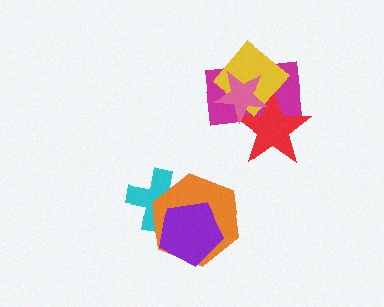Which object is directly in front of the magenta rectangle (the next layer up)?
The red star is directly in front of the magenta rectangle.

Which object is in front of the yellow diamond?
The pink star is in front of the yellow diamond.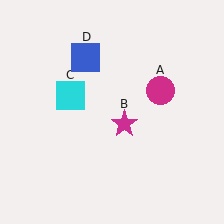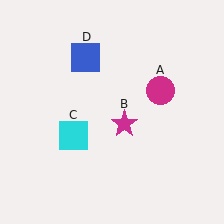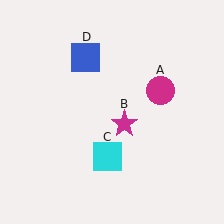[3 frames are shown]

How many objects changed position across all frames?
1 object changed position: cyan square (object C).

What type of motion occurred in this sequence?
The cyan square (object C) rotated counterclockwise around the center of the scene.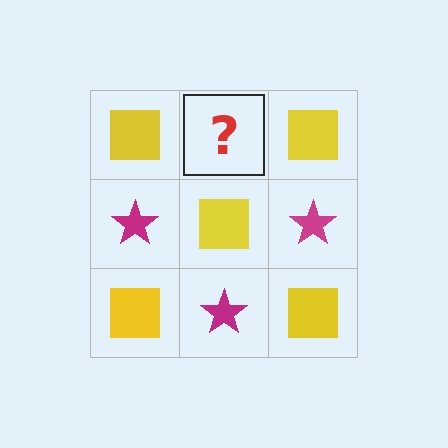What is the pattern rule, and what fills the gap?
The rule is that it alternates yellow square and magenta star in a checkerboard pattern. The gap should be filled with a magenta star.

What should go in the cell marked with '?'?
The missing cell should contain a magenta star.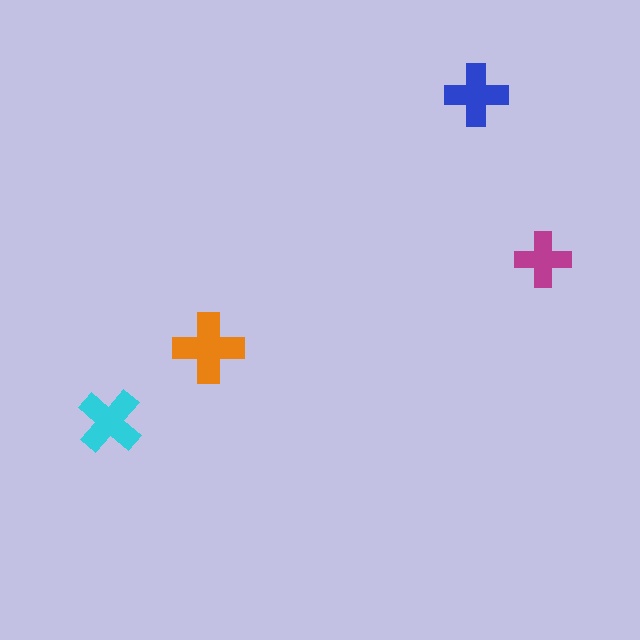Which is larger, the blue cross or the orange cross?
The orange one.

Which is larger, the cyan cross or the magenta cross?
The cyan one.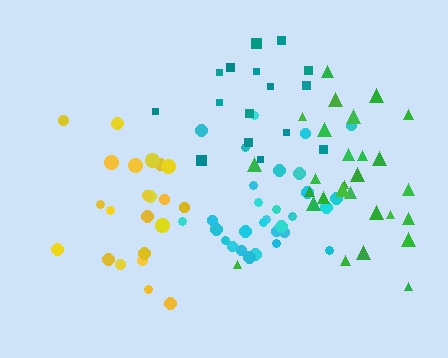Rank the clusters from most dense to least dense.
cyan, green, teal, yellow.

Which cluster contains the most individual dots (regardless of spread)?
Cyan (30).